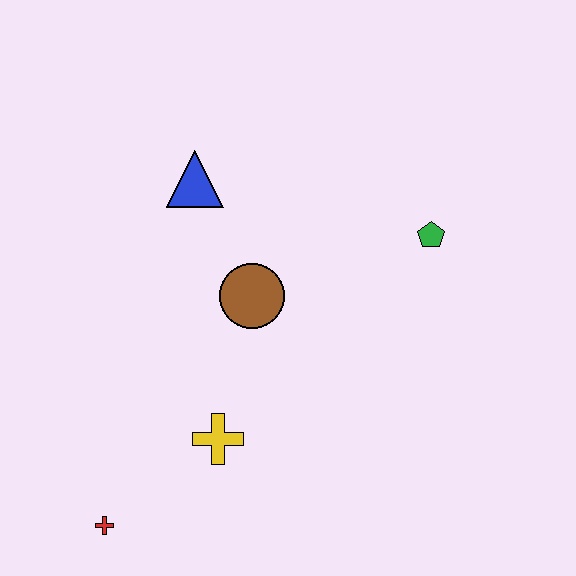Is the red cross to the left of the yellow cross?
Yes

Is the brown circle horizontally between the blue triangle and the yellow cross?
No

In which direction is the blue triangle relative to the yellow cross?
The blue triangle is above the yellow cross.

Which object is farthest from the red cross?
The green pentagon is farthest from the red cross.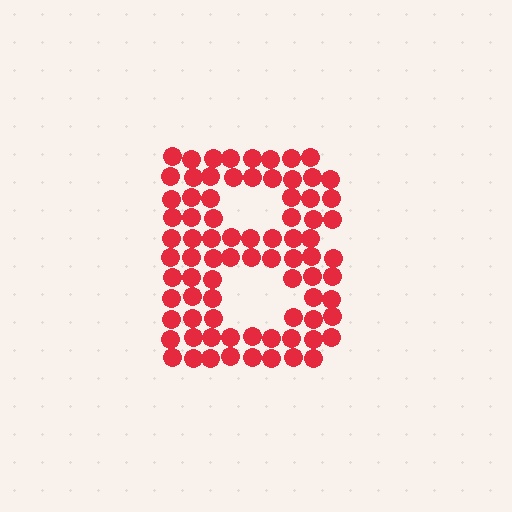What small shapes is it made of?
It is made of small circles.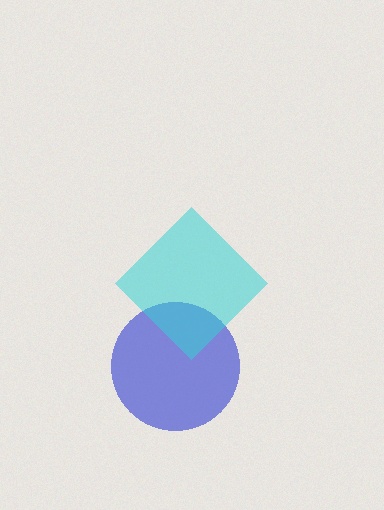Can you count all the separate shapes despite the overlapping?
Yes, there are 2 separate shapes.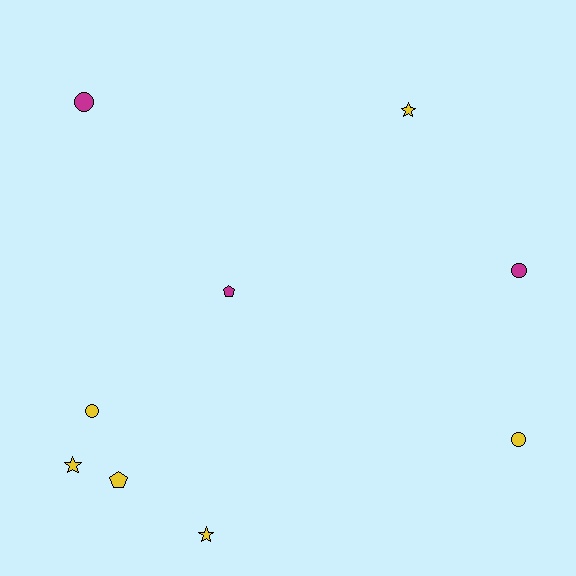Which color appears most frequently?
Yellow, with 6 objects.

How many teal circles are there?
There are no teal circles.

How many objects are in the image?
There are 9 objects.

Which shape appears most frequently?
Circle, with 4 objects.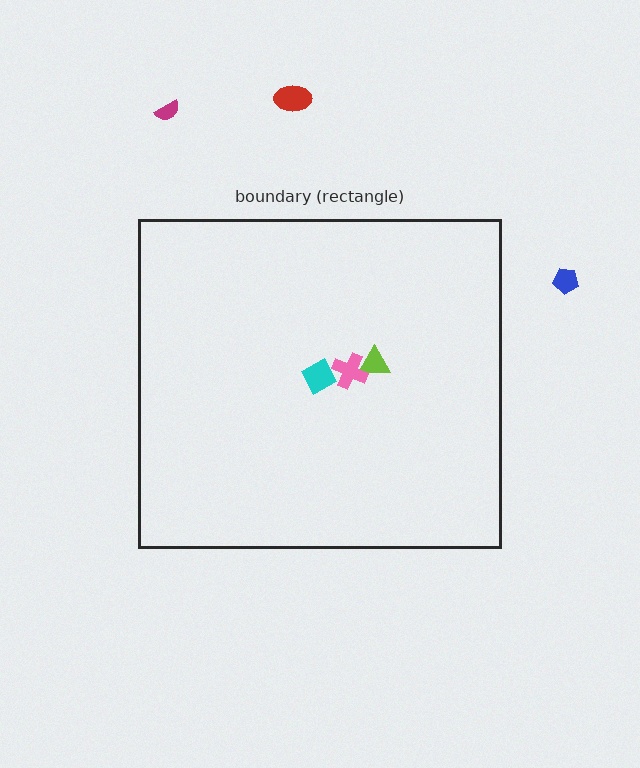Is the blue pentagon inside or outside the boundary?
Outside.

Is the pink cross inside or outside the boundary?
Inside.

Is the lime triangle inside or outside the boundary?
Inside.